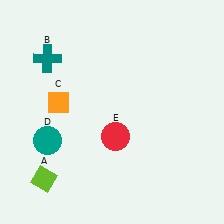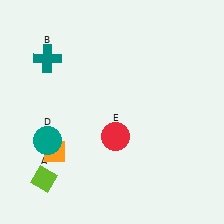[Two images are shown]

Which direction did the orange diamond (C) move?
The orange diamond (C) moved down.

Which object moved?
The orange diamond (C) moved down.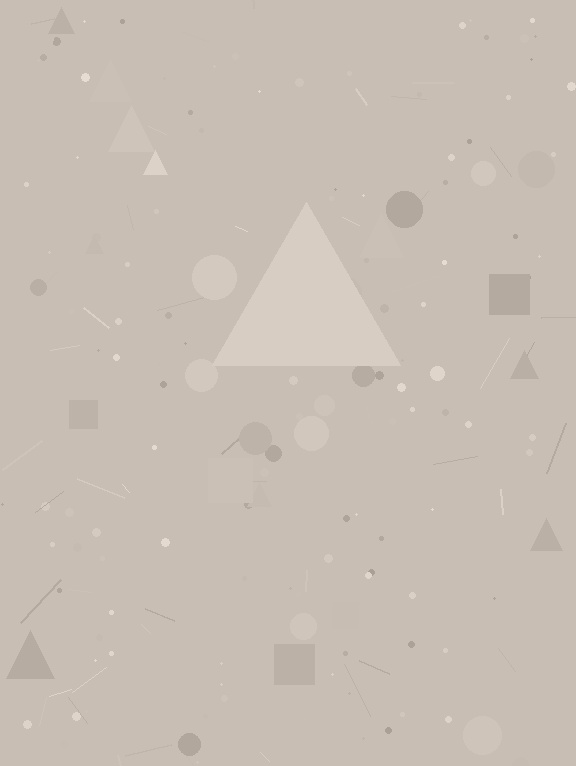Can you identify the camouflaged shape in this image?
The camouflaged shape is a triangle.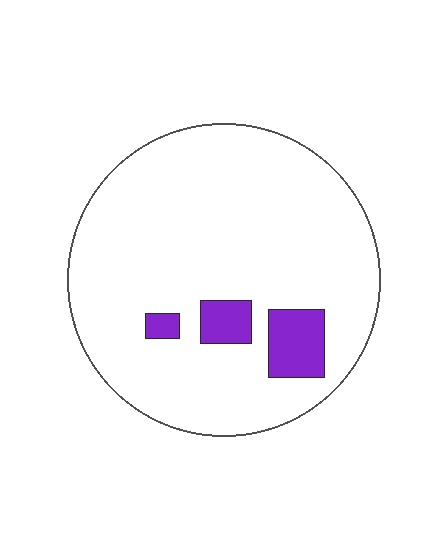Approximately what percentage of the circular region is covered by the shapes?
Approximately 10%.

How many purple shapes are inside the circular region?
3.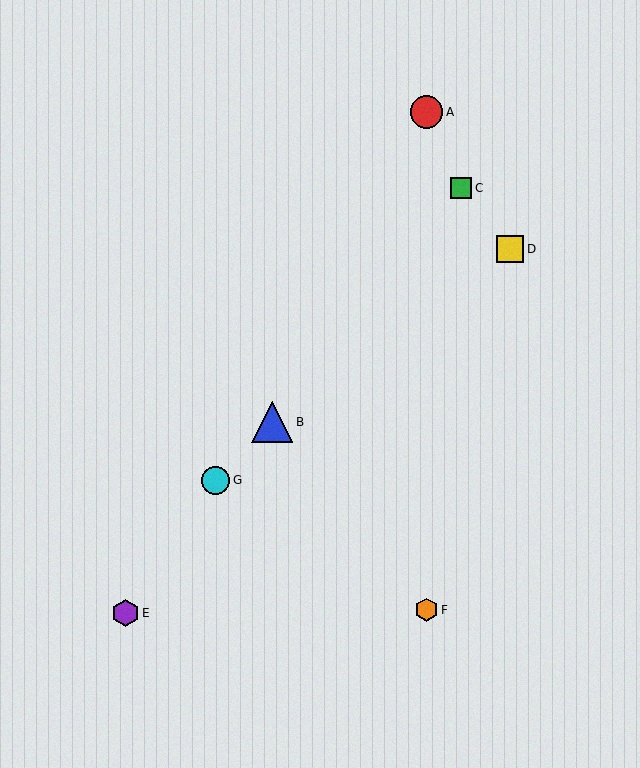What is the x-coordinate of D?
Object D is at x≈510.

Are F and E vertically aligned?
No, F is at x≈426 and E is at x≈125.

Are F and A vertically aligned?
Yes, both are at x≈426.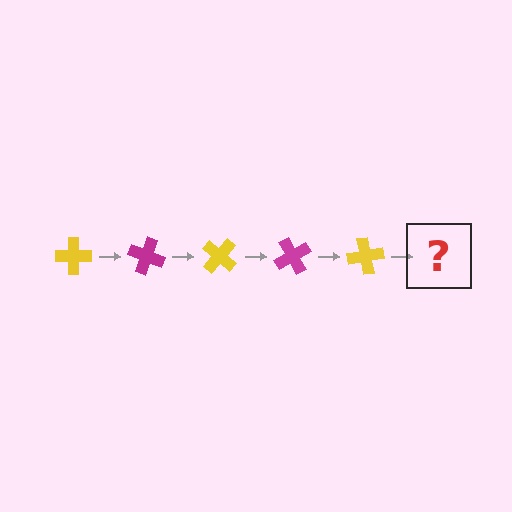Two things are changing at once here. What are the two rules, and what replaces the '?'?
The two rules are that it rotates 20 degrees each step and the color cycles through yellow and magenta. The '?' should be a magenta cross, rotated 100 degrees from the start.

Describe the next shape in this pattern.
It should be a magenta cross, rotated 100 degrees from the start.